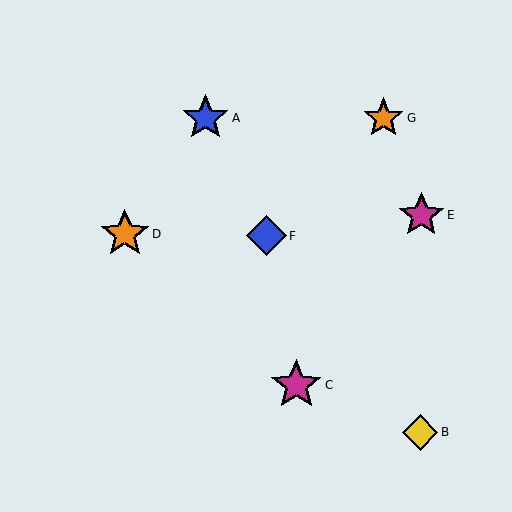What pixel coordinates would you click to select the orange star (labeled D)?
Click at (125, 234) to select the orange star D.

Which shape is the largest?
The magenta star (labeled C) is the largest.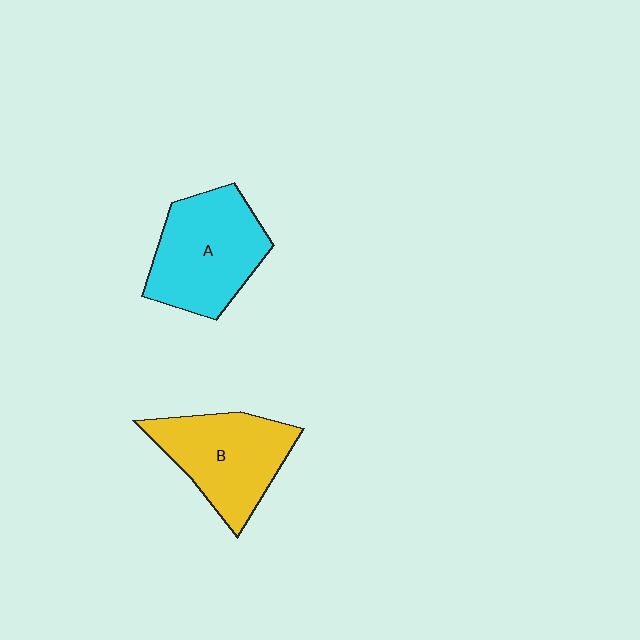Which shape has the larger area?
Shape A (cyan).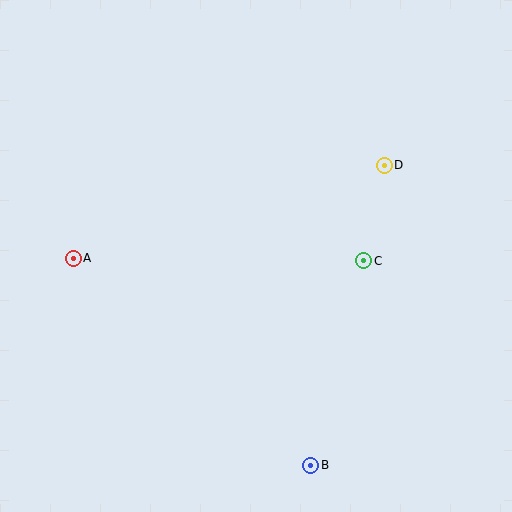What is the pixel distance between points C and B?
The distance between C and B is 211 pixels.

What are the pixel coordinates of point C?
Point C is at (364, 261).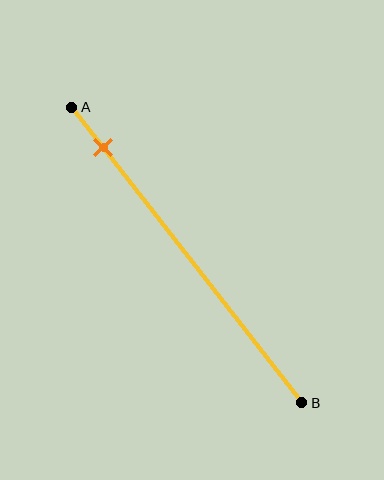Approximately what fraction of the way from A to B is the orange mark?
The orange mark is approximately 15% of the way from A to B.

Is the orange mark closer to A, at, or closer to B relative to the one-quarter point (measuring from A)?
The orange mark is closer to point A than the one-quarter point of segment AB.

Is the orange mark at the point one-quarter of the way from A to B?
No, the mark is at about 15% from A, not at the 25% one-quarter point.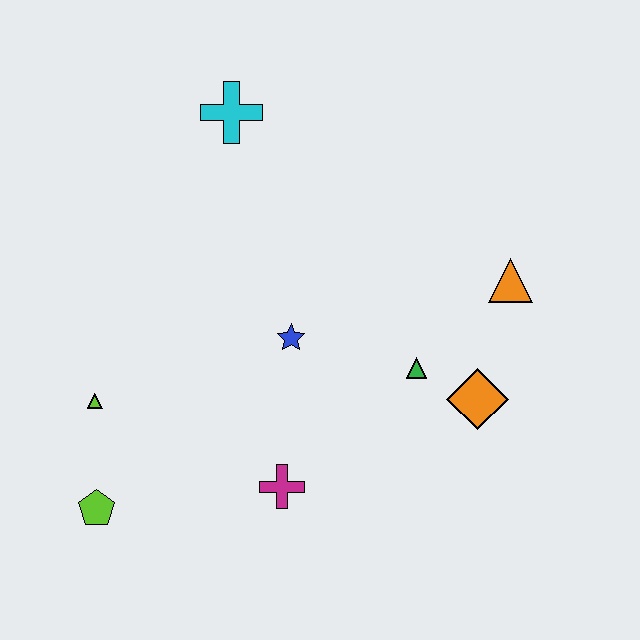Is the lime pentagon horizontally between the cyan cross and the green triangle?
No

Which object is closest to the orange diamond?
The green triangle is closest to the orange diamond.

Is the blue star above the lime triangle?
Yes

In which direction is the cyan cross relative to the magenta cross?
The cyan cross is above the magenta cross.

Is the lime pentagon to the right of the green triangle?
No